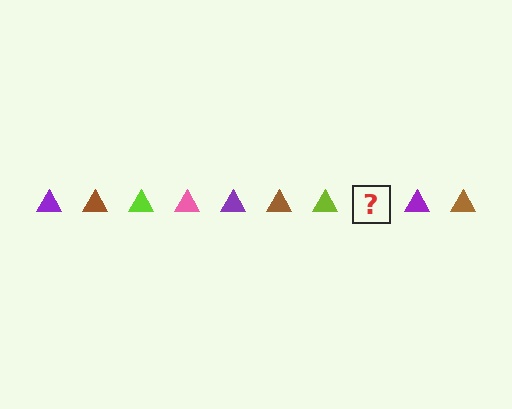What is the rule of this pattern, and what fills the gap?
The rule is that the pattern cycles through purple, brown, lime, pink triangles. The gap should be filled with a pink triangle.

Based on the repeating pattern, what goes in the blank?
The blank should be a pink triangle.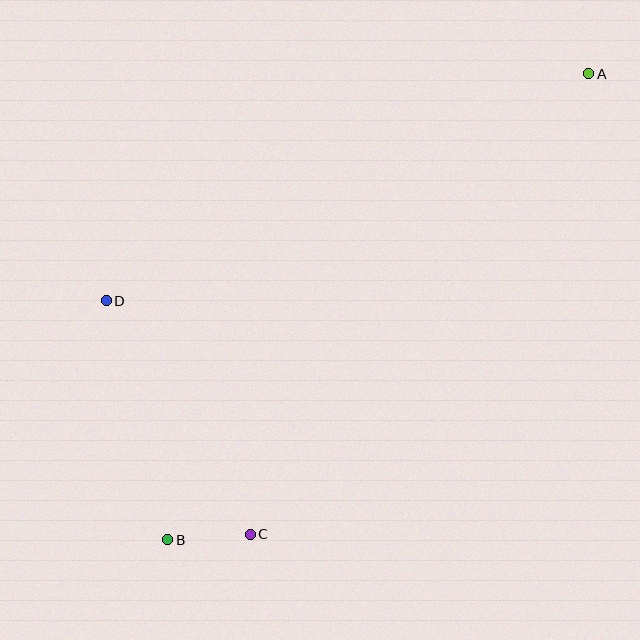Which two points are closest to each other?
Points B and C are closest to each other.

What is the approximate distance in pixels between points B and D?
The distance between B and D is approximately 247 pixels.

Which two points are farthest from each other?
Points A and B are farthest from each other.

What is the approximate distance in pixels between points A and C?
The distance between A and C is approximately 572 pixels.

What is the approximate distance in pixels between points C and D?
The distance between C and D is approximately 275 pixels.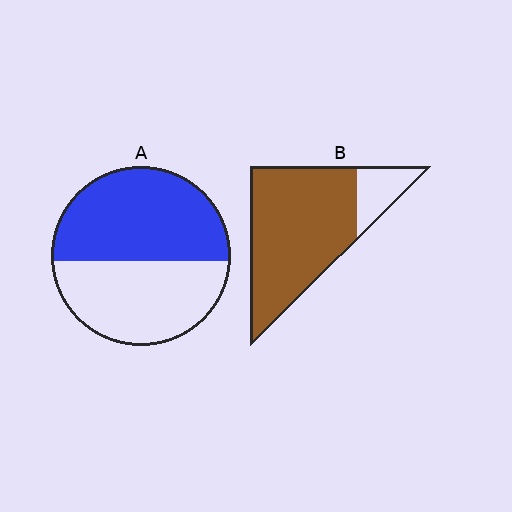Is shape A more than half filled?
Roughly half.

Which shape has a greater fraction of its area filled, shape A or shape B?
Shape B.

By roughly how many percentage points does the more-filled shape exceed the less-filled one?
By roughly 30 percentage points (B over A).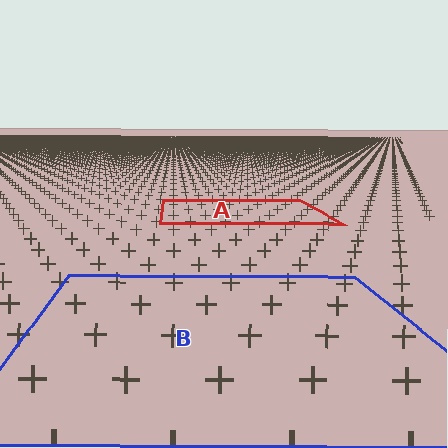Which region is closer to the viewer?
Region B is closer. The texture elements there are larger and more spread out.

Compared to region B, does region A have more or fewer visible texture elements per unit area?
Region A has more texture elements per unit area — they are packed more densely because it is farther away.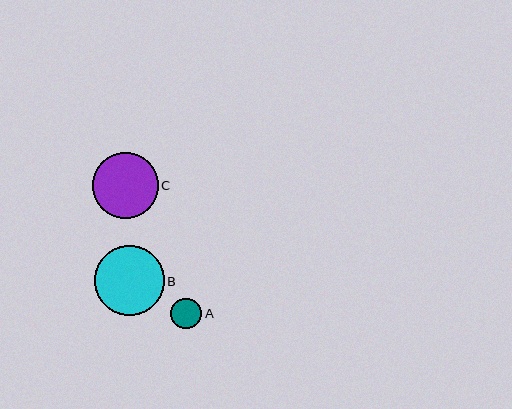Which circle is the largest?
Circle B is the largest with a size of approximately 70 pixels.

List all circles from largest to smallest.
From largest to smallest: B, C, A.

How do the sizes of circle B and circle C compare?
Circle B and circle C are approximately the same size.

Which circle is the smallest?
Circle A is the smallest with a size of approximately 31 pixels.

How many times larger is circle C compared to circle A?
Circle C is approximately 2.1 times the size of circle A.